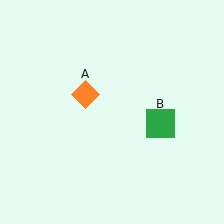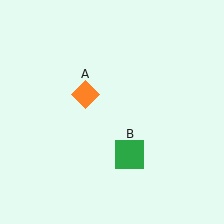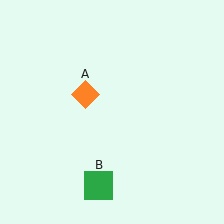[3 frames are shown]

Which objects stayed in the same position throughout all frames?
Orange diamond (object A) remained stationary.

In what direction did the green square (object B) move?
The green square (object B) moved down and to the left.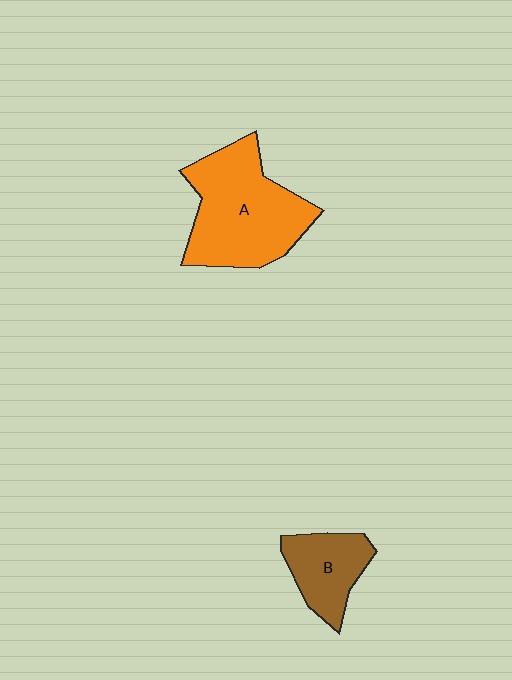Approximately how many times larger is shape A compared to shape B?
Approximately 2.0 times.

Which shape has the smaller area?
Shape B (brown).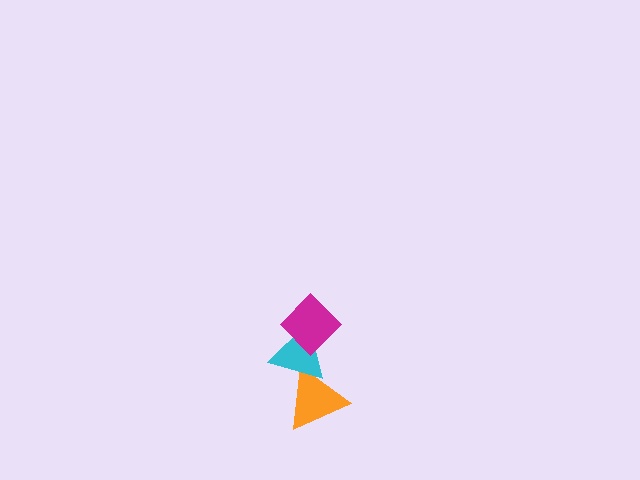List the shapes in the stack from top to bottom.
From top to bottom: the magenta diamond, the cyan triangle, the orange triangle.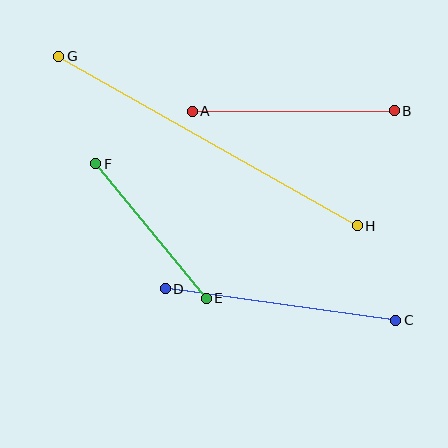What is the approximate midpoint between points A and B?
The midpoint is at approximately (293, 111) pixels.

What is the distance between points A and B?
The distance is approximately 202 pixels.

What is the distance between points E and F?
The distance is approximately 174 pixels.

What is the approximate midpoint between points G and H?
The midpoint is at approximately (208, 141) pixels.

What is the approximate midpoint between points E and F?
The midpoint is at approximately (151, 231) pixels.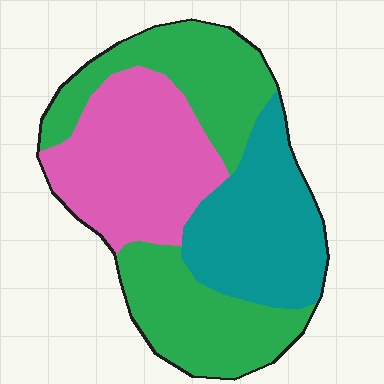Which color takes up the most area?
Green, at roughly 40%.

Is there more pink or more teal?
Pink.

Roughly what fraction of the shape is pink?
Pink covers roughly 30% of the shape.